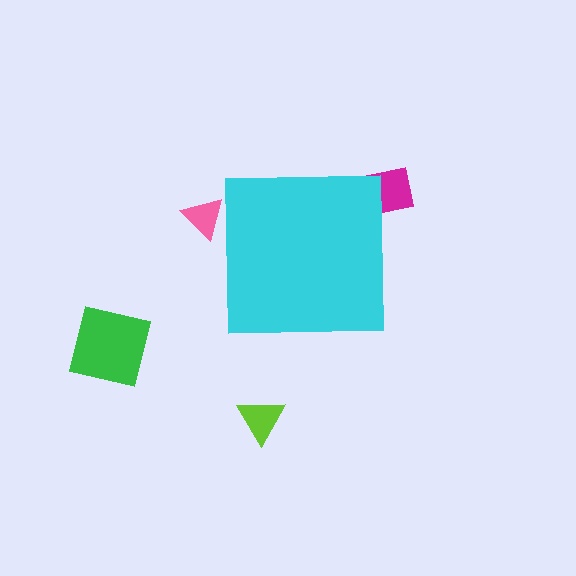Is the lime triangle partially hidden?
No, the lime triangle is fully visible.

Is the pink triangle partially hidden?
Yes, the pink triangle is partially hidden behind the cyan square.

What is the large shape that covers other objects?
A cyan square.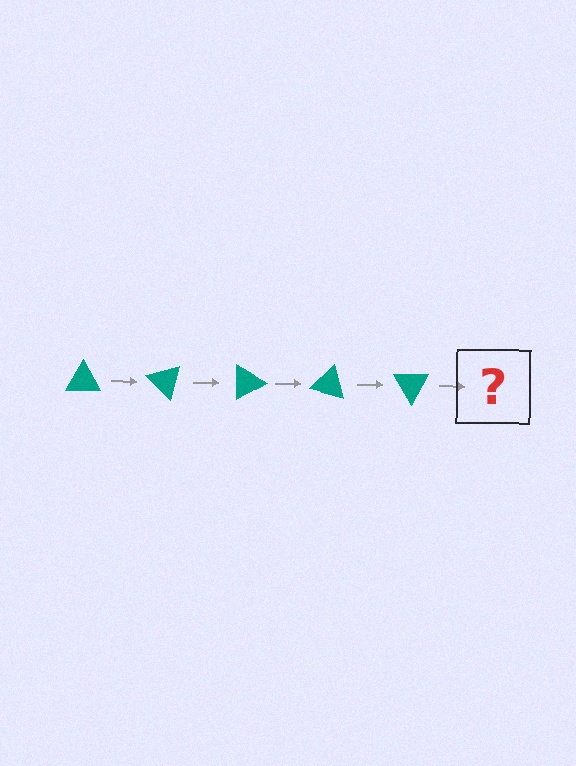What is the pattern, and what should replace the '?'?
The pattern is that the triangle rotates 45 degrees each step. The '?' should be a teal triangle rotated 225 degrees.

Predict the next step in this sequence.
The next step is a teal triangle rotated 225 degrees.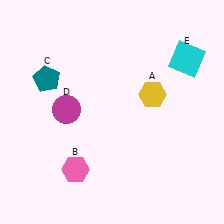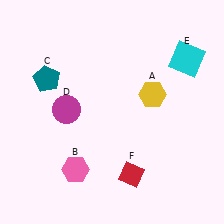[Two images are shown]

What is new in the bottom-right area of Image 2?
A red diamond (F) was added in the bottom-right area of Image 2.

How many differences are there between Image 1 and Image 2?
There is 1 difference between the two images.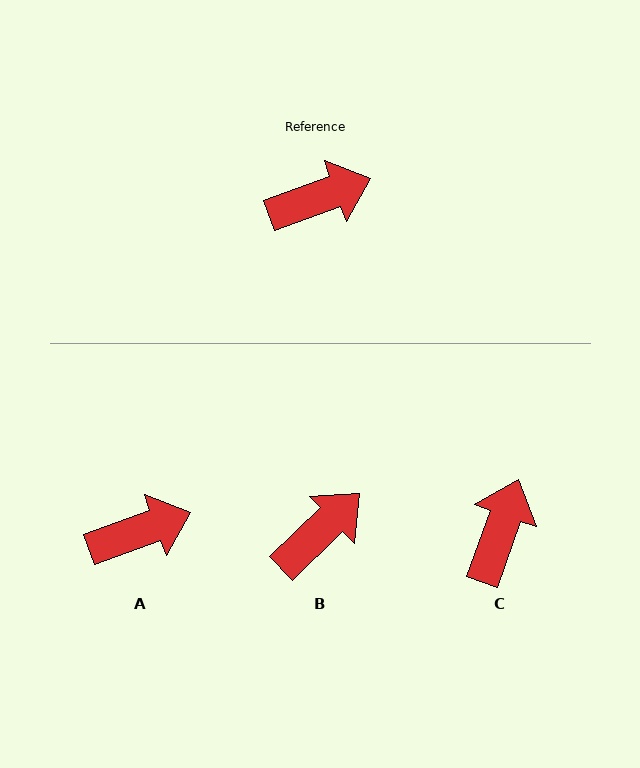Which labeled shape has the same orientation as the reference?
A.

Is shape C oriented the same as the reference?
No, it is off by about 51 degrees.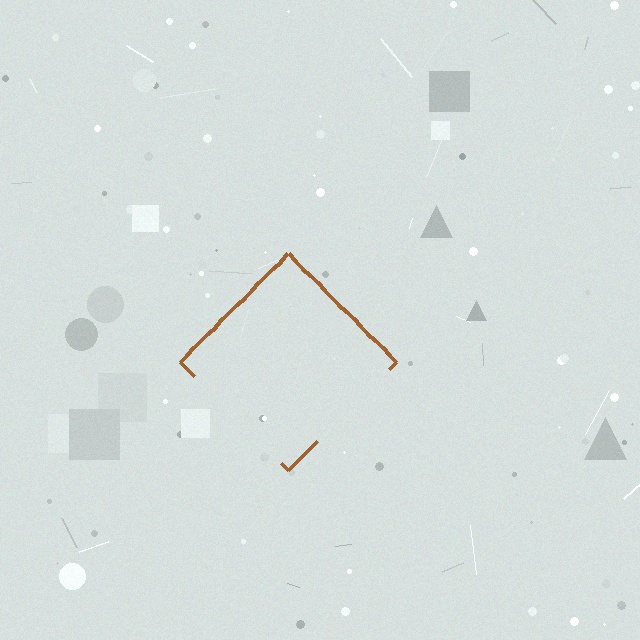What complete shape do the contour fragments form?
The contour fragments form a diamond.